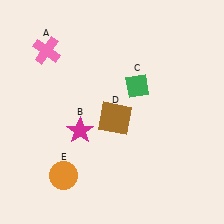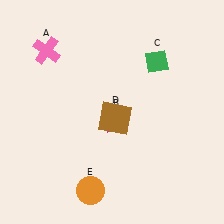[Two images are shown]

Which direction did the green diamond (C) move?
The green diamond (C) moved up.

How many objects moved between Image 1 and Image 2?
3 objects moved between the two images.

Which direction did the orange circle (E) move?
The orange circle (E) moved right.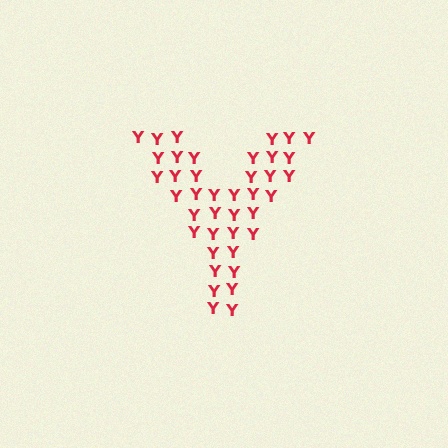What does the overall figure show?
The overall figure shows the letter Y.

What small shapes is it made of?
It is made of small letter Y's.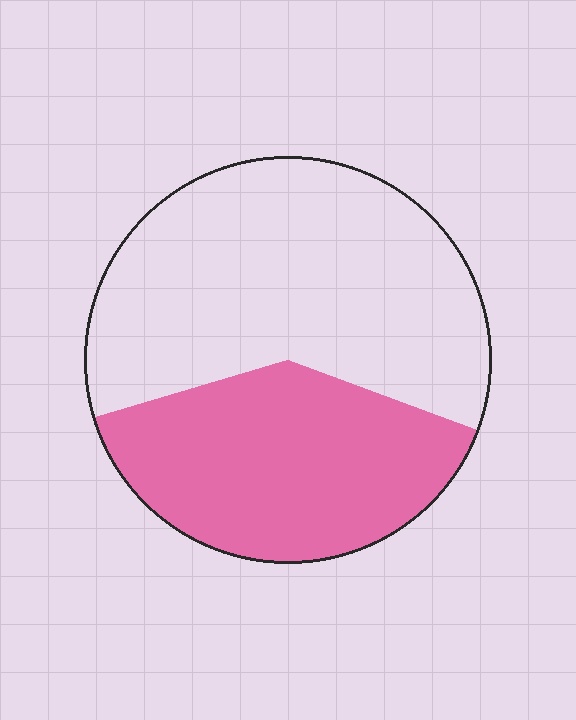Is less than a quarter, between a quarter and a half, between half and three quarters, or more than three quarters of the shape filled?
Between a quarter and a half.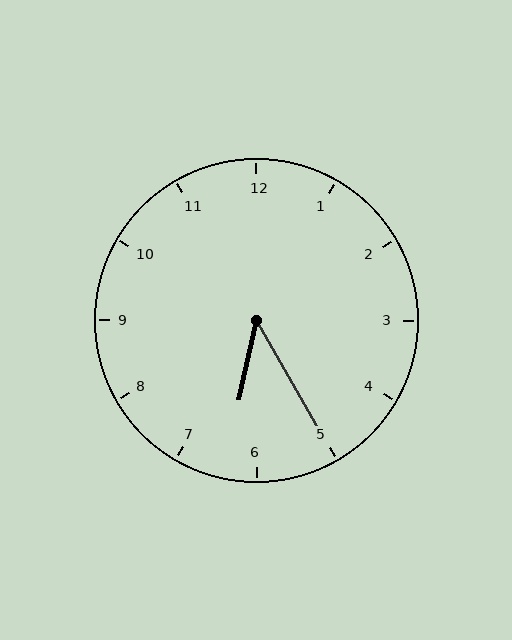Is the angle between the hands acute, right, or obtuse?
It is acute.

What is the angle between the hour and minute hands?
Approximately 42 degrees.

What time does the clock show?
6:25.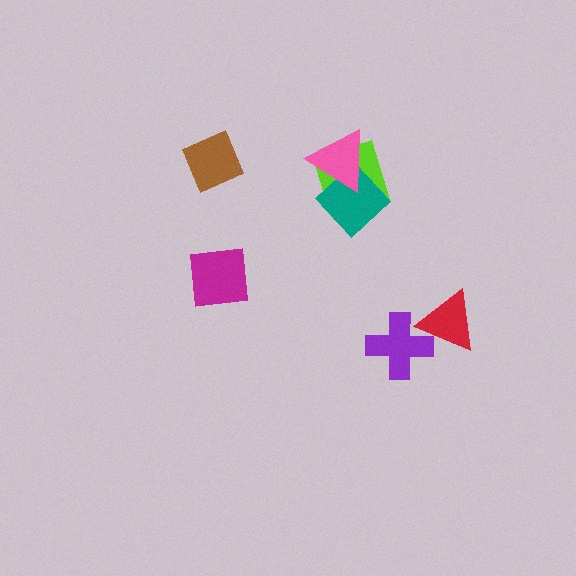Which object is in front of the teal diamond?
The pink triangle is in front of the teal diamond.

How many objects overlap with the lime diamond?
2 objects overlap with the lime diamond.